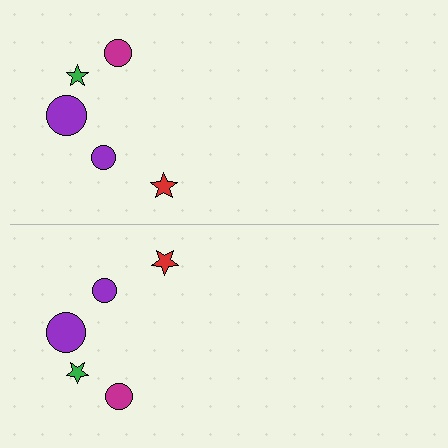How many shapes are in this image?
There are 10 shapes in this image.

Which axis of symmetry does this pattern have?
The pattern has a horizontal axis of symmetry running through the center of the image.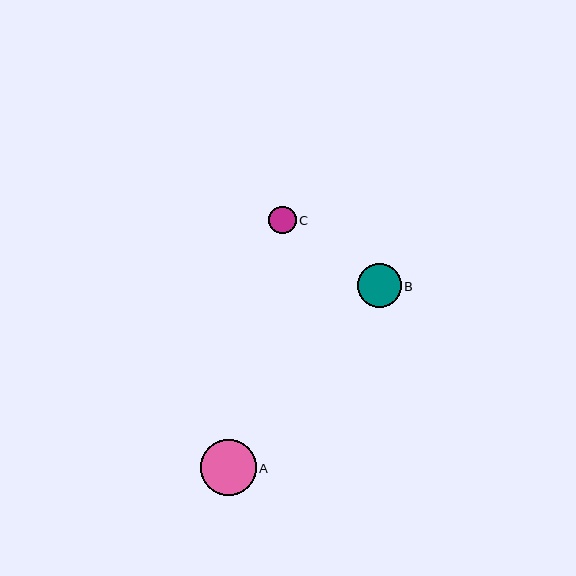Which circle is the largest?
Circle A is the largest with a size of approximately 56 pixels.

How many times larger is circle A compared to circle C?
Circle A is approximately 2.1 times the size of circle C.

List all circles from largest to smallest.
From largest to smallest: A, B, C.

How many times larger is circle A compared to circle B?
Circle A is approximately 1.3 times the size of circle B.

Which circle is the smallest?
Circle C is the smallest with a size of approximately 27 pixels.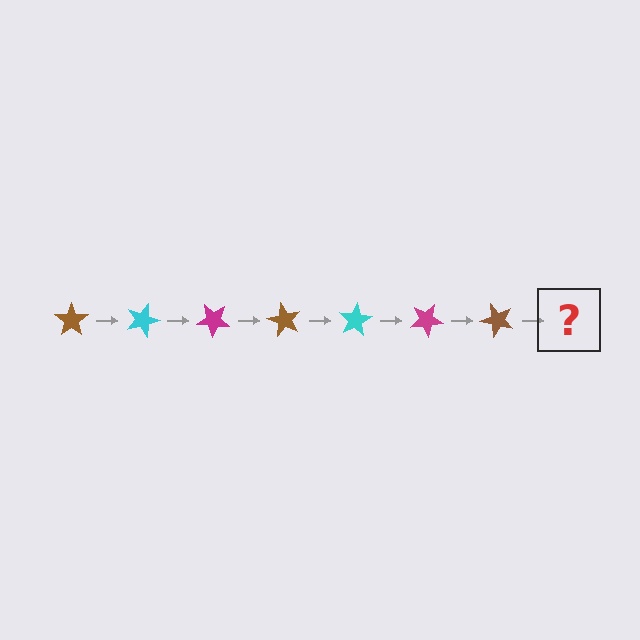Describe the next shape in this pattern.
It should be a cyan star, rotated 140 degrees from the start.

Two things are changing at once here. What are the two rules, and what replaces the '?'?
The two rules are that it rotates 20 degrees each step and the color cycles through brown, cyan, and magenta. The '?' should be a cyan star, rotated 140 degrees from the start.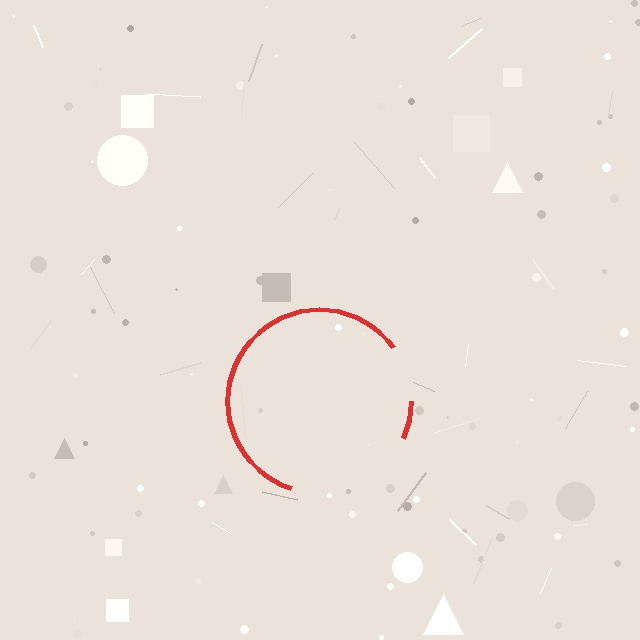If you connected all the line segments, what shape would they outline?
They would outline a circle.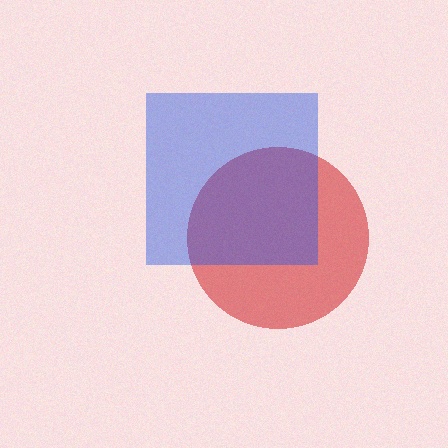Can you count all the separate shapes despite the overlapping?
Yes, there are 2 separate shapes.